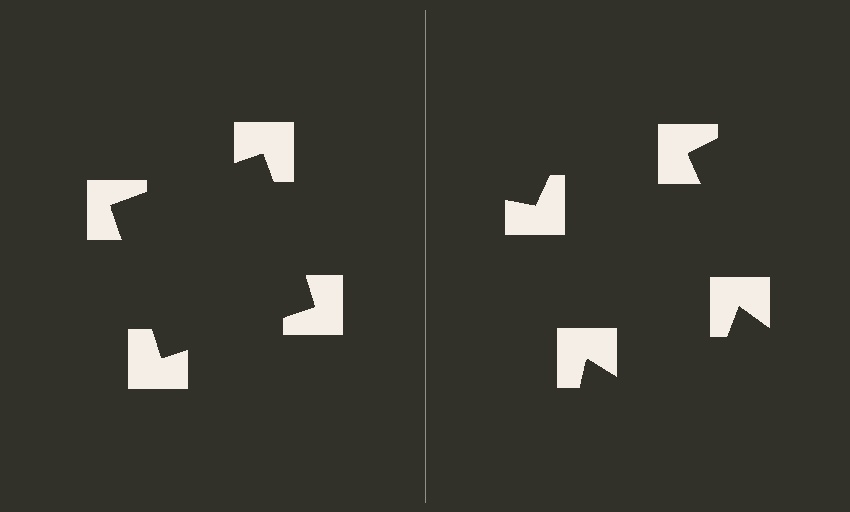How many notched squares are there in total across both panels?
8 — 4 on each side.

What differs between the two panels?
The notched squares are positioned identically on both sides; only the wedge orientations differ. On the left they align to a square; on the right they are misaligned.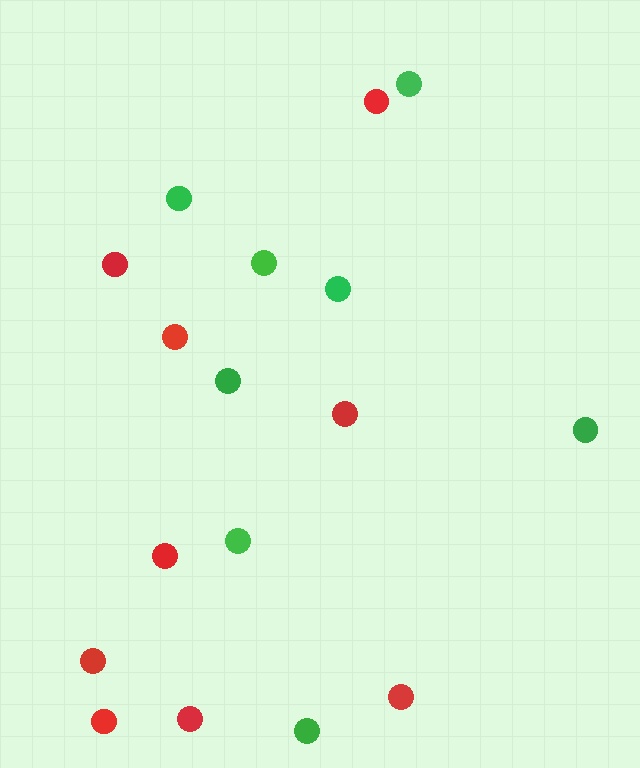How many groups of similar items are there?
There are 2 groups: one group of green circles (8) and one group of red circles (9).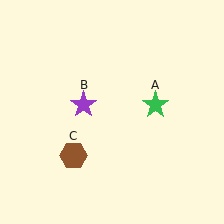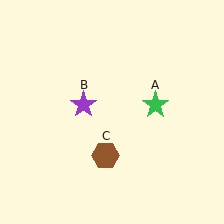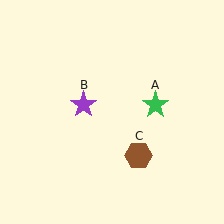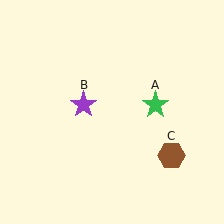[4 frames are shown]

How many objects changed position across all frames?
1 object changed position: brown hexagon (object C).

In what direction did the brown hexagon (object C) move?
The brown hexagon (object C) moved right.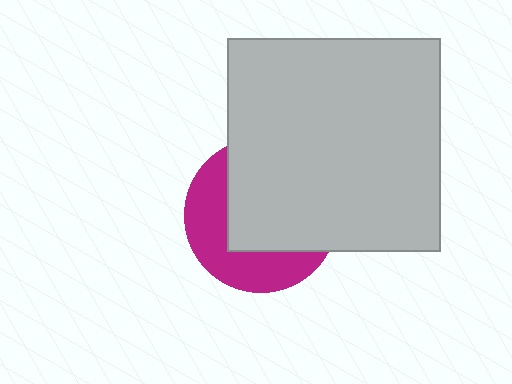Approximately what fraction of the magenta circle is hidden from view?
Roughly 59% of the magenta circle is hidden behind the light gray square.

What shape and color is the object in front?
The object in front is a light gray square.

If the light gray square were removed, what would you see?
You would see the complete magenta circle.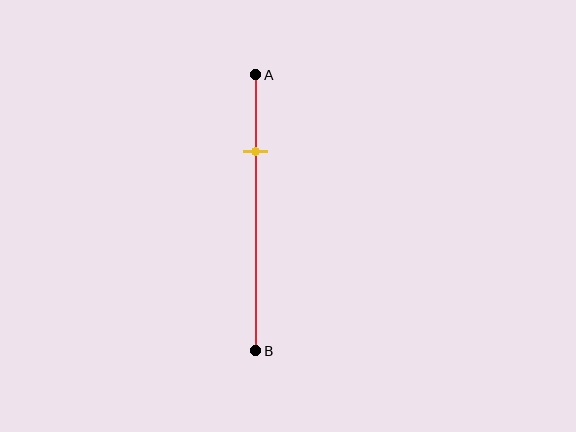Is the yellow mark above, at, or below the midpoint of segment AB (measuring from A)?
The yellow mark is above the midpoint of segment AB.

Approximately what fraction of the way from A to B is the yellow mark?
The yellow mark is approximately 30% of the way from A to B.